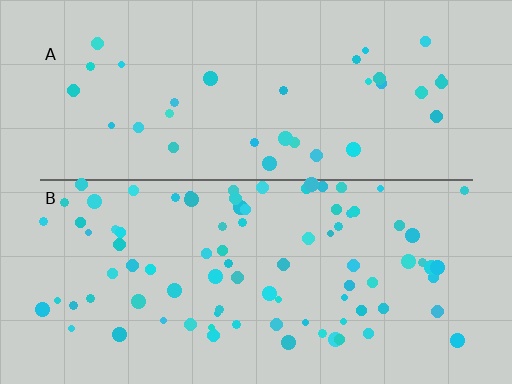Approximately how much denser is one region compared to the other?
Approximately 2.5× — region B over region A.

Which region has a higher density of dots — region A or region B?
B (the bottom).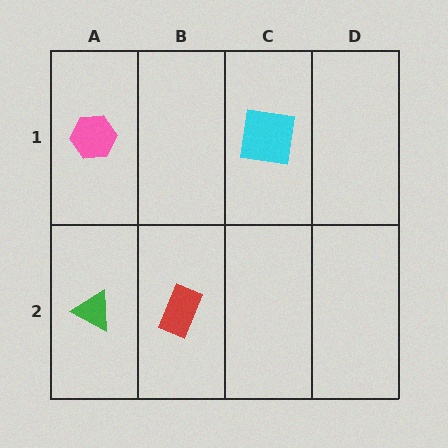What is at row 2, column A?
A green triangle.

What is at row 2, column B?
A red rectangle.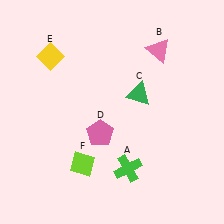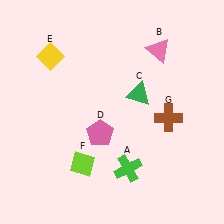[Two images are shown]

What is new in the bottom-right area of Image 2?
A brown cross (G) was added in the bottom-right area of Image 2.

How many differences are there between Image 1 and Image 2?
There is 1 difference between the two images.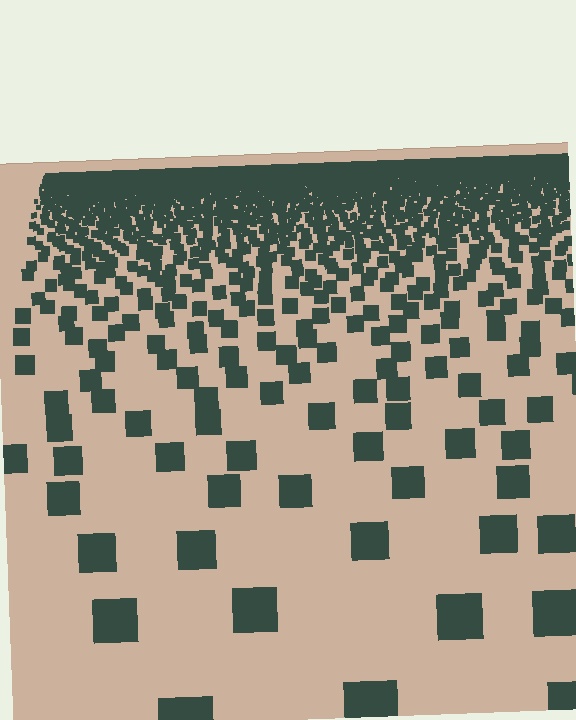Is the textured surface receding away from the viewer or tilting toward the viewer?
The surface is receding away from the viewer. Texture elements get smaller and denser toward the top.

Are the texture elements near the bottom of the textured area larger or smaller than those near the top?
Larger. Near the bottom, elements are closer to the viewer and appear at a bigger on-screen size.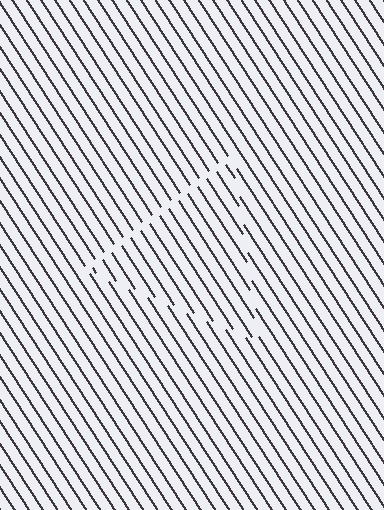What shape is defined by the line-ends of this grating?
An illusory triangle. The interior of the shape contains the same grating, shifted by half a period — the contour is defined by the phase discontinuity where line-ends from the inner and outer gratings abut.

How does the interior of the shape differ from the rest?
The interior of the shape contains the same grating, shifted by half a period — the contour is defined by the phase discontinuity where line-ends from the inner and outer gratings abut.